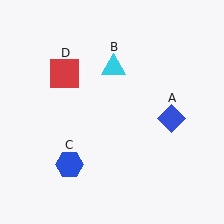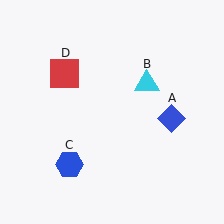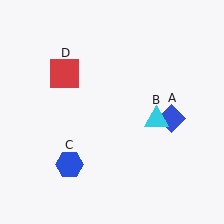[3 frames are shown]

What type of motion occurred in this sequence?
The cyan triangle (object B) rotated clockwise around the center of the scene.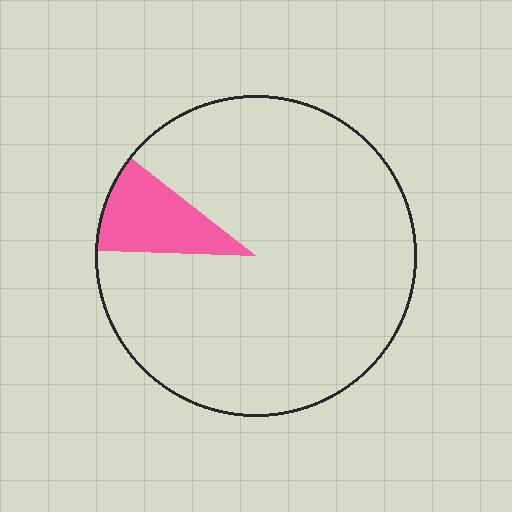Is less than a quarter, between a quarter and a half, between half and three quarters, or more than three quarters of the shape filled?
Less than a quarter.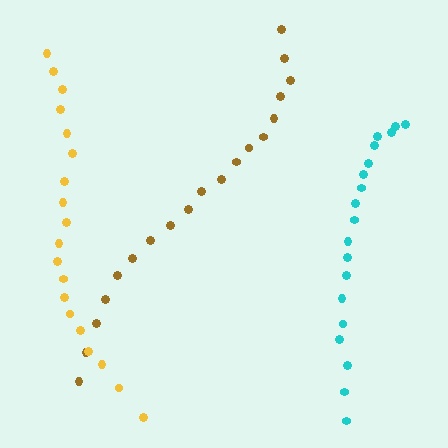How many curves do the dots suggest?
There are 3 distinct paths.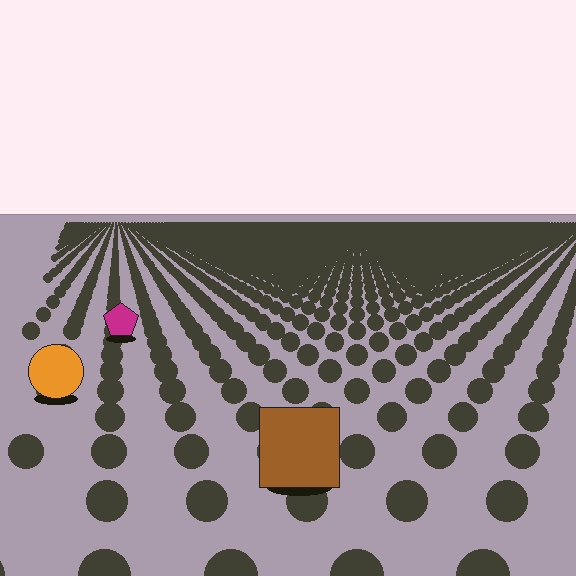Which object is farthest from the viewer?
The magenta pentagon is farthest from the viewer. It appears smaller and the ground texture around it is denser.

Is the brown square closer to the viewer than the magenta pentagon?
Yes. The brown square is closer — you can tell from the texture gradient: the ground texture is coarser near it.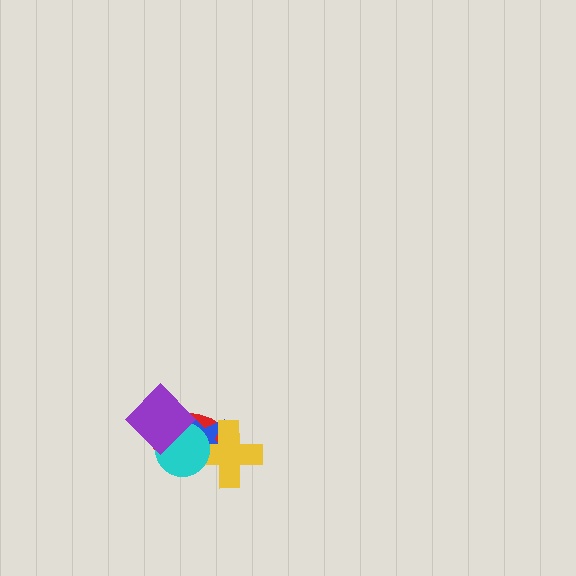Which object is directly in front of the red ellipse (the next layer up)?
The blue star is directly in front of the red ellipse.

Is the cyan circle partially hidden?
Yes, it is partially covered by another shape.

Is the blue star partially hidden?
Yes, it is partially covered by another shape.